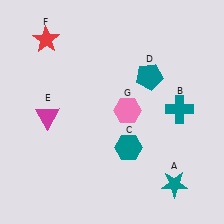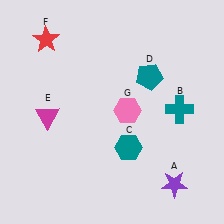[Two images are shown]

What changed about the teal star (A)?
In Image 1, A is teal. In Image 2, it changed to purple.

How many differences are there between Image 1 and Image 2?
There is 1 difference between the two images.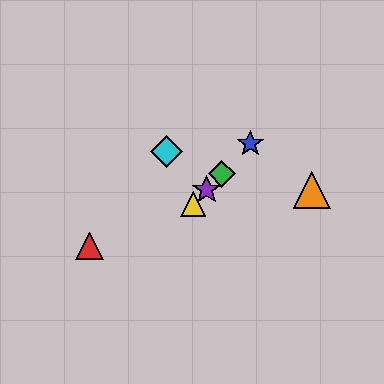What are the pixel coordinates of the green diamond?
The green diamond is at (222, 174).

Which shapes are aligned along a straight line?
The blue star, the green diamond, the yellow triangle, the purple star are aligned along a straight line.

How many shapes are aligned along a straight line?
4 shapes (the blue star, the green diamond, the yellow triangle, the purple star) are aligned along a straight line.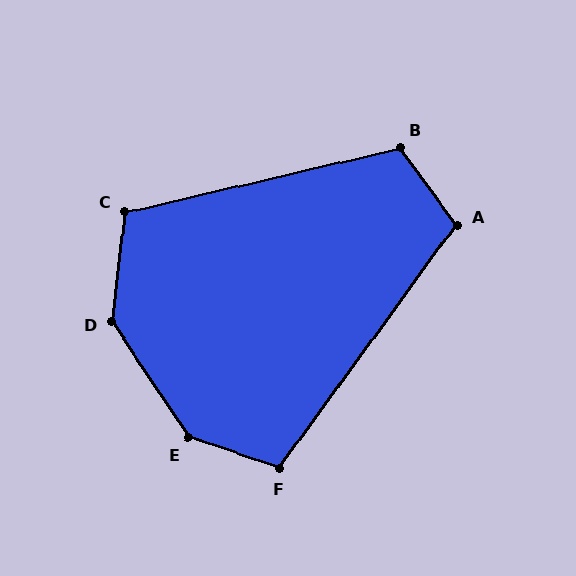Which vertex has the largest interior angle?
E, at approximately 142 degrees.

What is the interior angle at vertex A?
Approximately 108 degrees (obtuse).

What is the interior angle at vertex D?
Approximately 139 degrees (obtuse).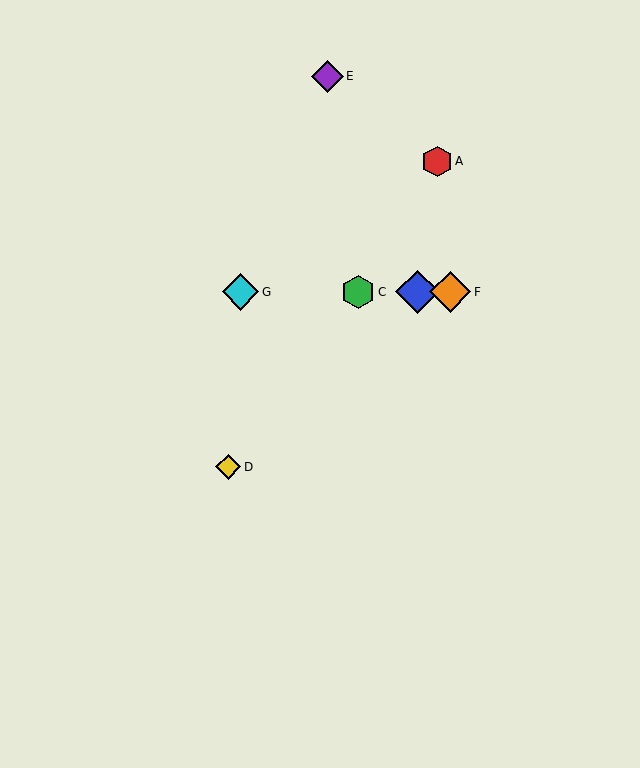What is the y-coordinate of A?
Object A is at y≈161.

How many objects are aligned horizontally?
4 objects (B, C, F, G) are aligned horizontally.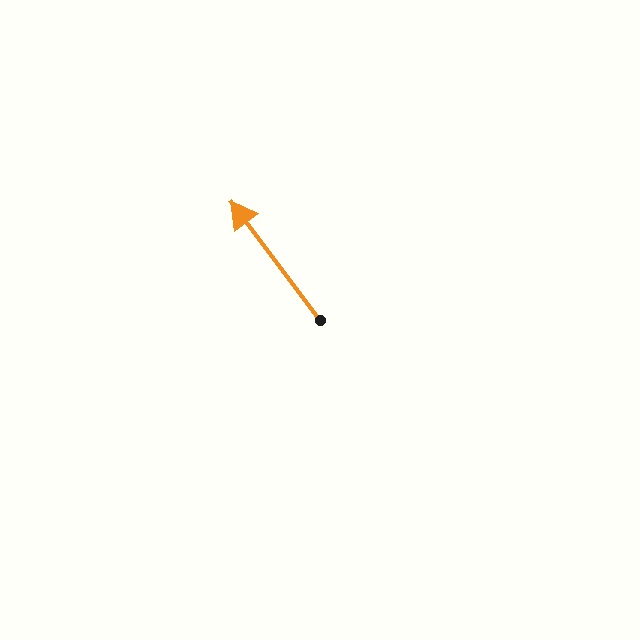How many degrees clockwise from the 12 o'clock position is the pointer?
Approximately 323 degrees.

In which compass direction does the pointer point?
Northwest.